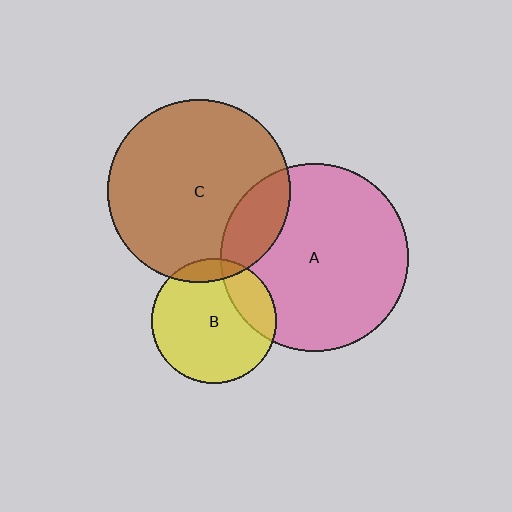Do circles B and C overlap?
Yes.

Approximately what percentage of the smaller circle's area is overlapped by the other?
Approximately 10%.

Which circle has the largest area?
Circle A (pink).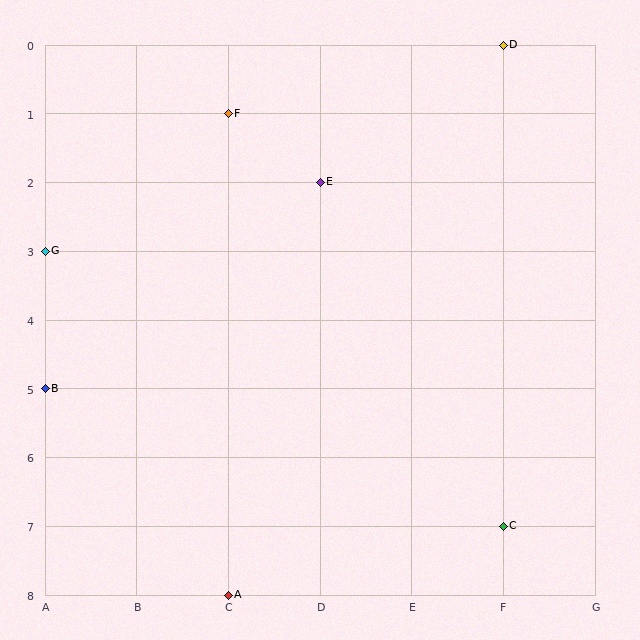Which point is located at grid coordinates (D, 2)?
Point E is at (D, 2).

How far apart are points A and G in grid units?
Points A and G are 2 columns and 5 rows apart (about 5.4 grid units diagonally).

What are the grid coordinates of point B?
Point B is at grid coordinates (A, 5).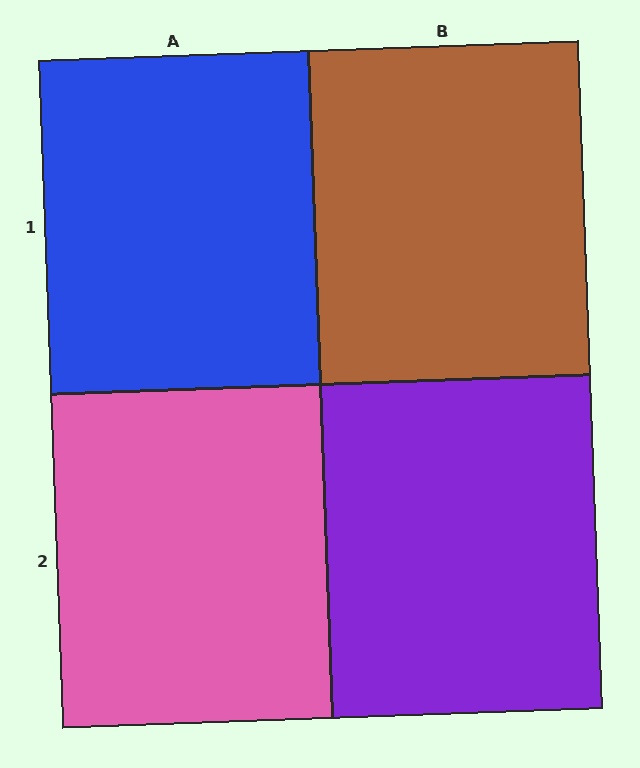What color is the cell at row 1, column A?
Blue.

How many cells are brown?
1 cell is brown.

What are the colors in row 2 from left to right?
Pink, purple.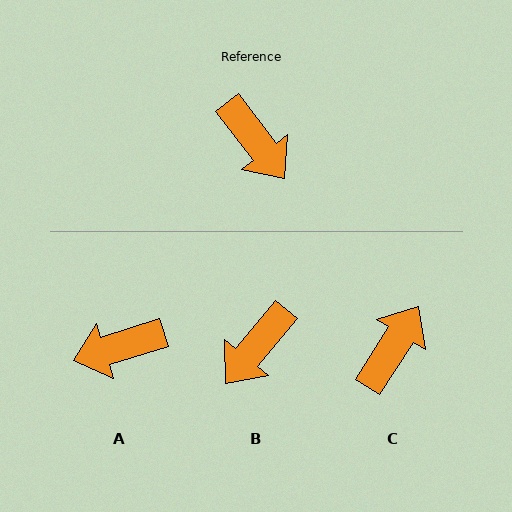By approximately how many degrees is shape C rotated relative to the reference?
Approximately 110 degrees counter-clockwise.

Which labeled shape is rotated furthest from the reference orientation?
C, about 110 degrees away.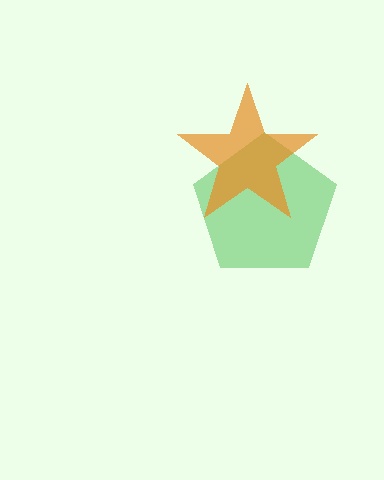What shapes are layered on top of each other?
The layered shapes are: a green pentagon, an orange star.